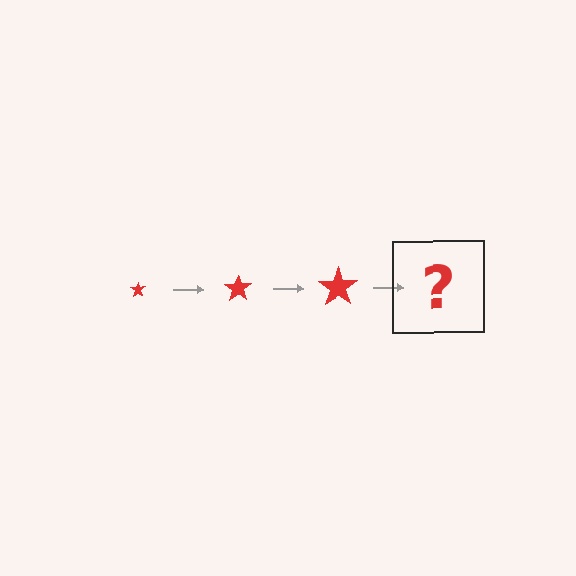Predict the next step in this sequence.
The next step is a red star, larger than the previous one.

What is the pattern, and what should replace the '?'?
The pattern is that the star gets progressively larger each step. The '?' should be a red star, larger than the previous one.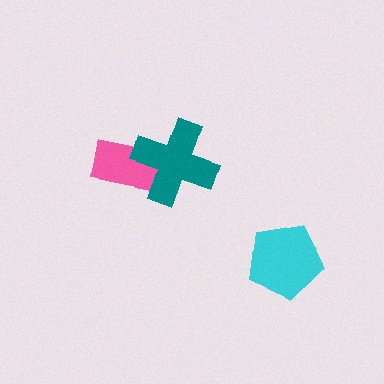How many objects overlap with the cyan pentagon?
0 objects overlap with the cyan pentagon.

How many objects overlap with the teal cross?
1 object overlaps with the teal cross.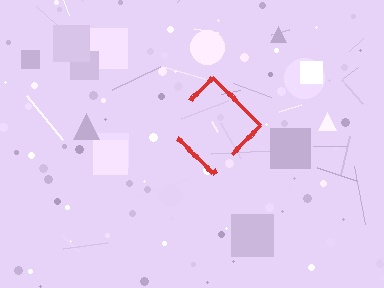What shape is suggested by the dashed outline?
The dashed outline suggests a diamond.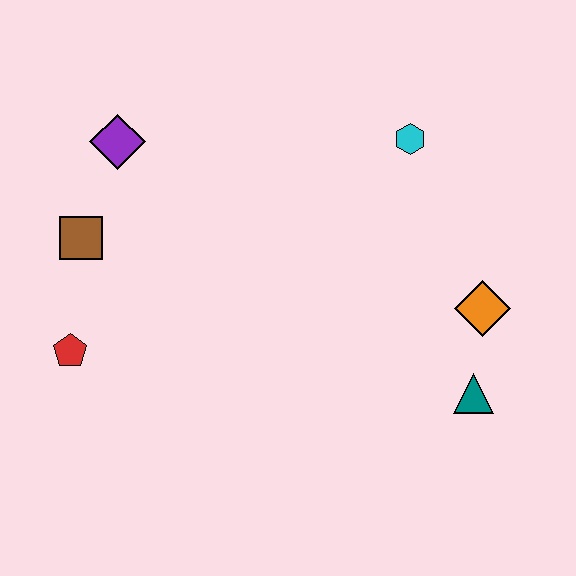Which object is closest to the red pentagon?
The brown square is closest to the red pentagon.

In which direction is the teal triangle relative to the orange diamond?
The teal triangle is below the orange diamond.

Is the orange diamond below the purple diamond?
Yes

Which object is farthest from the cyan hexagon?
The red pentagon is farthest from the cyan hexagon.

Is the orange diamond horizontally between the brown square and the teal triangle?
No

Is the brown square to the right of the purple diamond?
No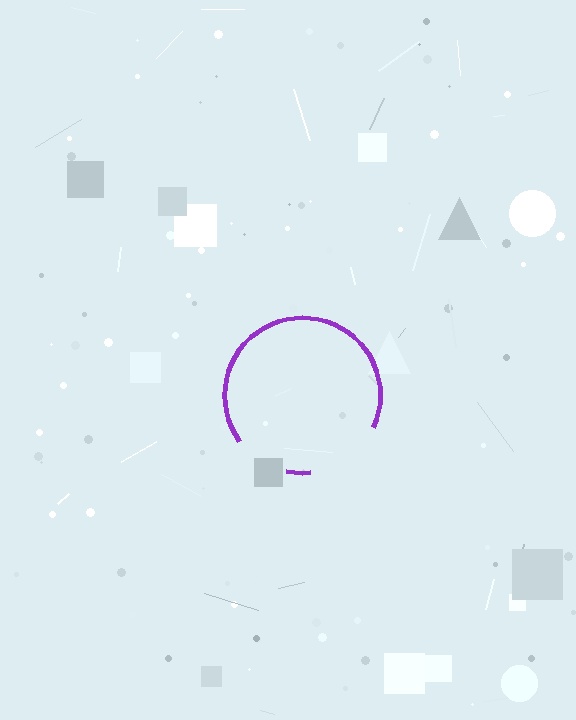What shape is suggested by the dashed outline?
The dashed outline suggests a circle.